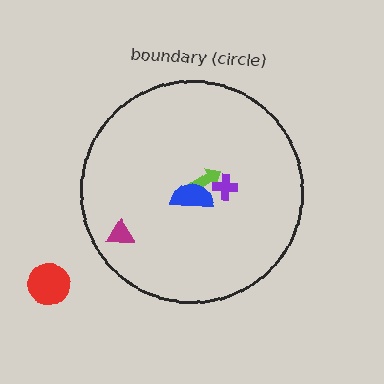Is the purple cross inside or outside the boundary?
Inside.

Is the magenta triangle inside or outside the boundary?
Inside.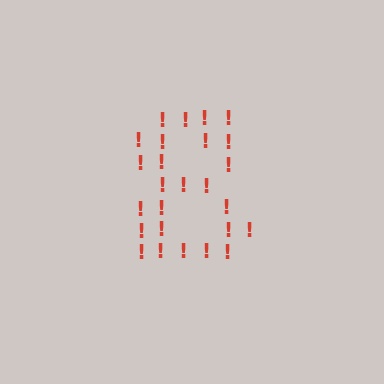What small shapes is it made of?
It is made of small exclamation marks.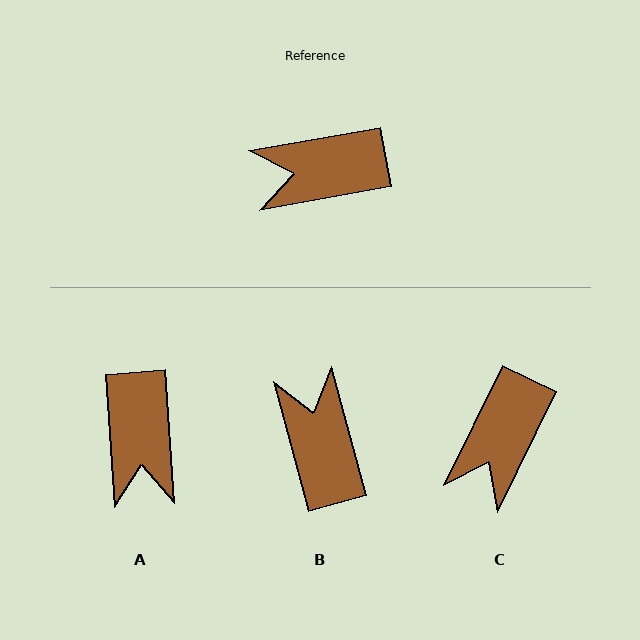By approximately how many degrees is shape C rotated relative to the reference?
Approximately 54 degrees counter-clockwise.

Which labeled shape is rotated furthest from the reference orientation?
B, about 85 degrees away.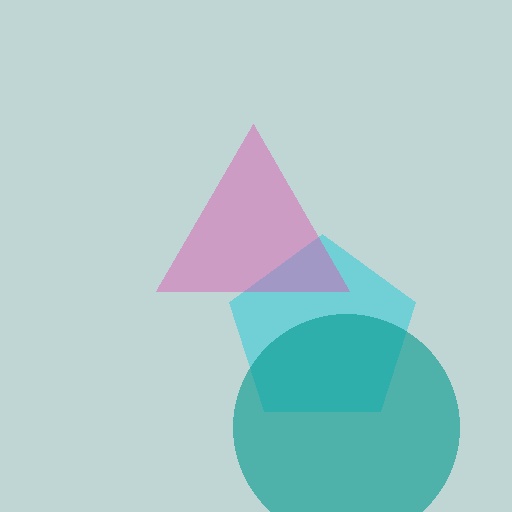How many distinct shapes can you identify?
There are 3 distinct shapes: a cyan pentagon, a teal circle, a pink triangle.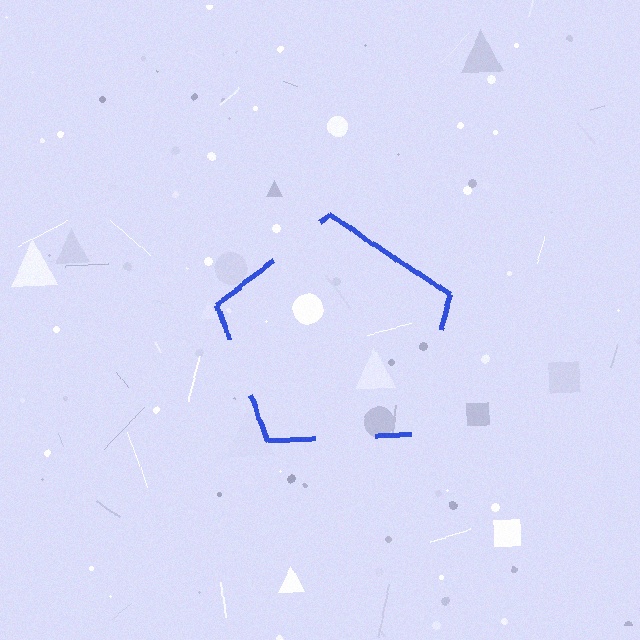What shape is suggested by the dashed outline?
The dashed outline suggests a pentagon.